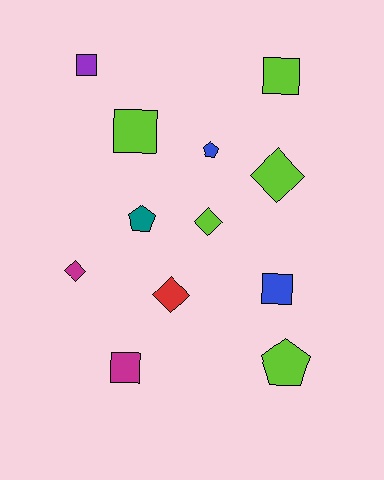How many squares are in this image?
There are 5 squares.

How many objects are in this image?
There are 12 objects.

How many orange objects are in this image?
There are no orange objects.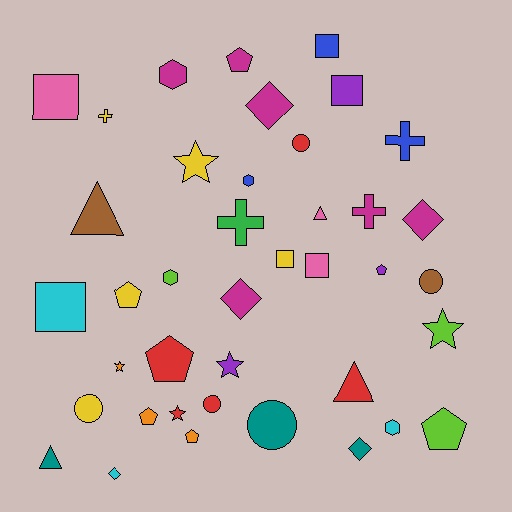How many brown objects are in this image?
There are 2 brown objects.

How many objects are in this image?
There are 40 objects.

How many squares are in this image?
There are 6 squares.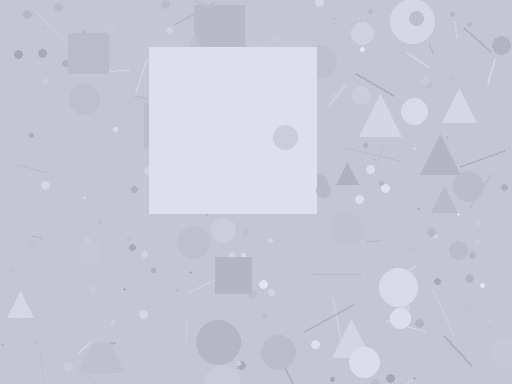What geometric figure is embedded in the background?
A square is embedded in the background.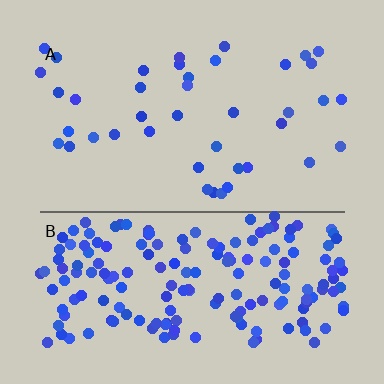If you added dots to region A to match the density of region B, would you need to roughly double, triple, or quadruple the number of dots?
Approximately quadruple.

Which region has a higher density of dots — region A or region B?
B (the bottom).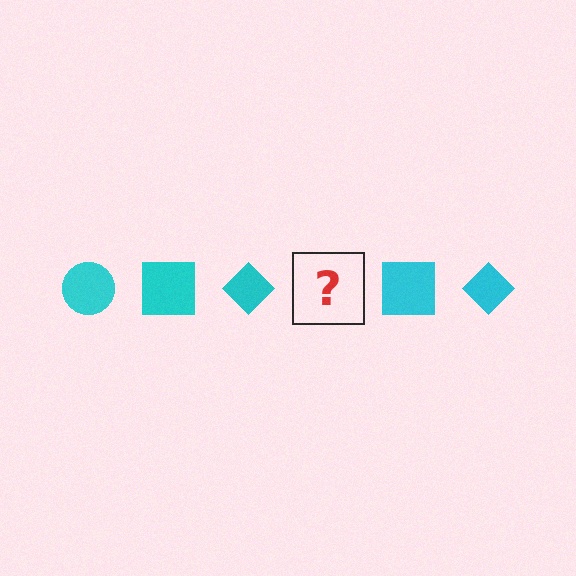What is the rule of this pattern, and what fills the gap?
The rule is that the pattern cycles through circle, square, diamond shapes in cyan. The gap should be filled with a cyan circle.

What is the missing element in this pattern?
The missing element is a cyan circle.